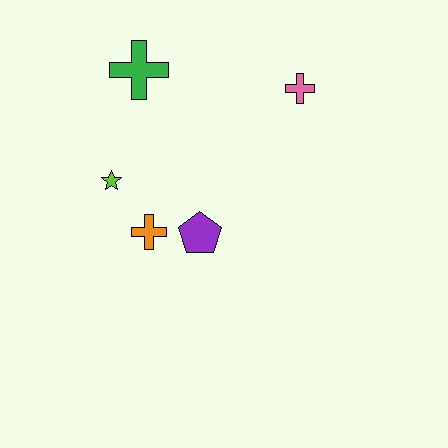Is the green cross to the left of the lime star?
No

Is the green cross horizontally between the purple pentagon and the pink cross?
No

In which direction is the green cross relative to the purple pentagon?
The green cross is above the purple pentagon.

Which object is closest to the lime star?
The orange cross is closest to the lime star.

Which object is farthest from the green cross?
The purple pentagon is farthest from the green cross.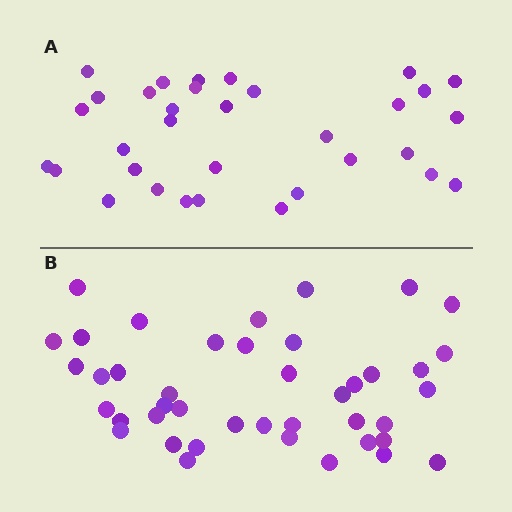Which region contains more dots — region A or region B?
Region B (the bottom region) has more dots.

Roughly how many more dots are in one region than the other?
Region B has roughly 8 or so more dots than region A.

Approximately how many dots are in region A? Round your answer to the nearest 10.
About 30 dots. (The exact count is 33, which rounds to 30.)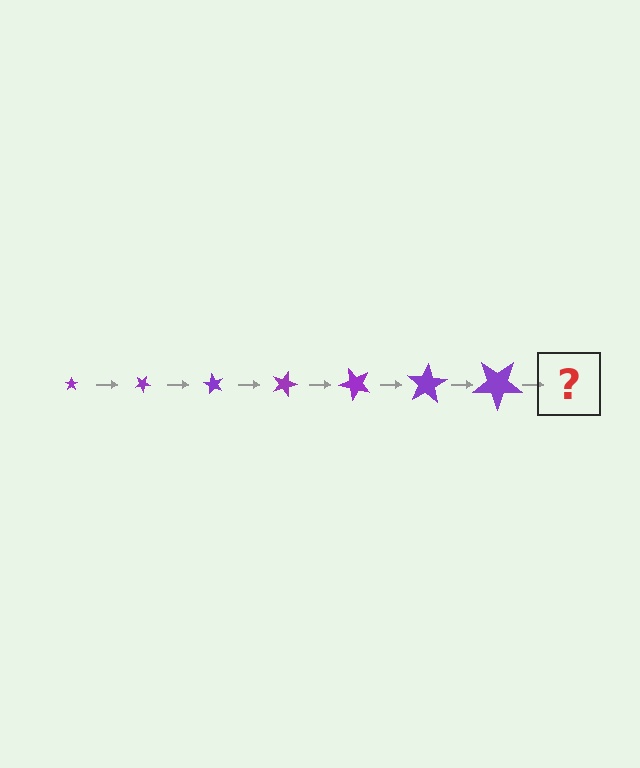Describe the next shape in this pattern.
It should be a star, larger than the previous one and rotated 210 degrees from the start.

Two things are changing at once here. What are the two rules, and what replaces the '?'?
The two rules are that the star grows larger each step and it rotates 30 degrees each step. The '?' should be a star, larger than the previous one and rotated 210 degrees from the start.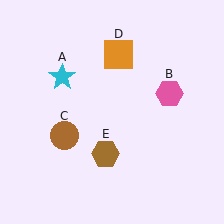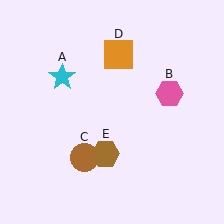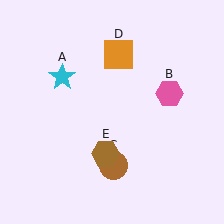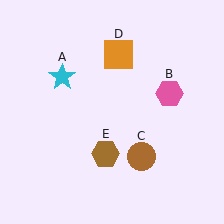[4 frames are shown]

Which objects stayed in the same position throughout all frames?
Cyan star (object A) and pink hexagon (object B) and orange square (object D) and brown hexagon (object E) remained stationary.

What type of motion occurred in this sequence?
The brown circle (object C) rotated counterclockwise around the center of the scene.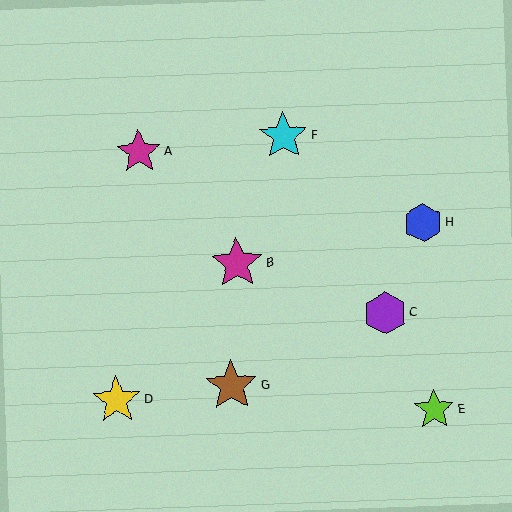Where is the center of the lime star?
The center of the lime star is at (434, 410).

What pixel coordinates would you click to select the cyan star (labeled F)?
Click at (283, 136) to select the cyan star F.